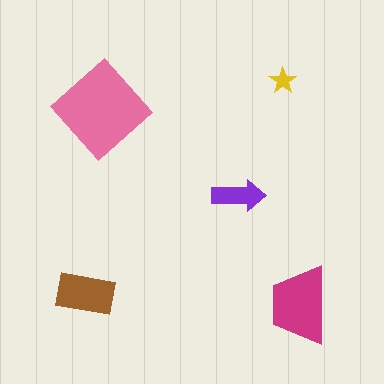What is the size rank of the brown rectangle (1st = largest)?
3rd.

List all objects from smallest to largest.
The yellow star, the purple arrow, the brown rectangle, the magenta trapezoid, the pink diamond.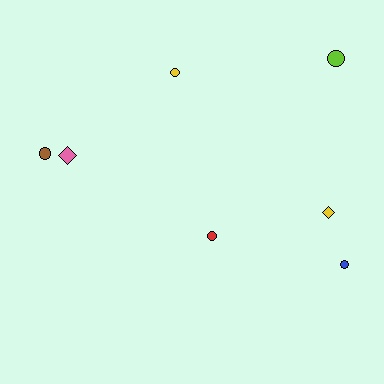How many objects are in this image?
There are 7 objects.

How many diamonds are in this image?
There are 2 diamonds.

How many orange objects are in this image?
There are no orange objects.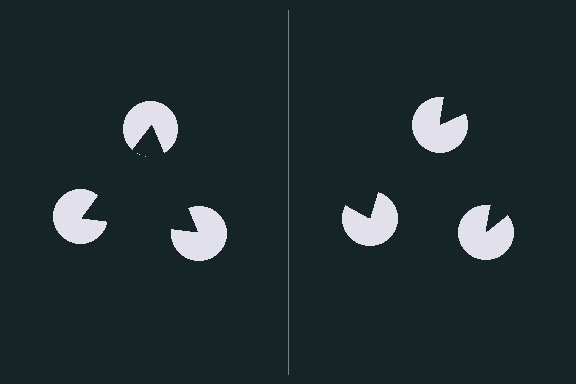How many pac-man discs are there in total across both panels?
6 — 3 on each side.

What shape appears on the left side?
An illusory triangle.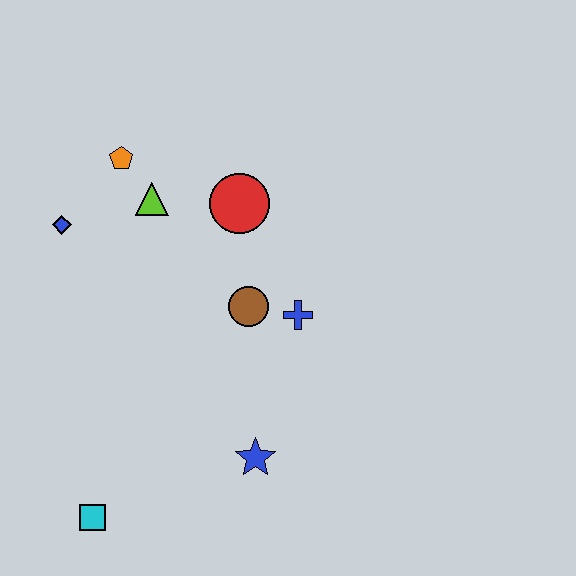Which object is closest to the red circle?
The lime triangle is closest to the red circle.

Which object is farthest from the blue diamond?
The blue star is farthest from the blue diamond.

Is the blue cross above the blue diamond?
No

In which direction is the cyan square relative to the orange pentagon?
The cyan square is below the orange pentagon.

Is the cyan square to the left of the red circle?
Yes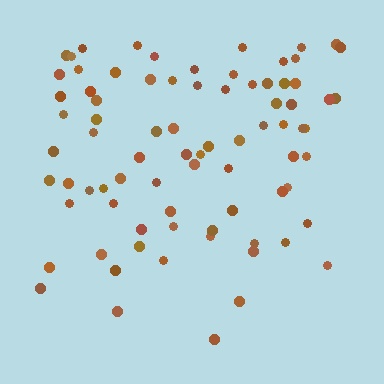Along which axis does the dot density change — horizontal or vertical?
Vertical.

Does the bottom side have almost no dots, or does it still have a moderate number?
Still a moderate number, just noticeably fewer than the top.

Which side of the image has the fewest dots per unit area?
The bottom.